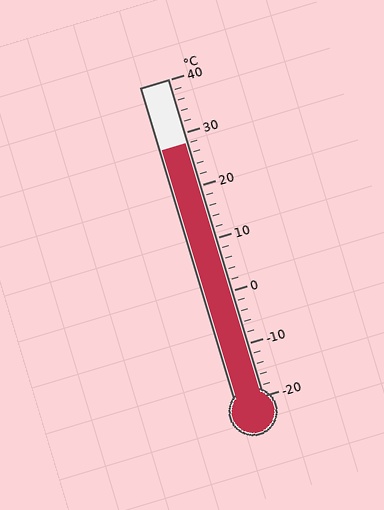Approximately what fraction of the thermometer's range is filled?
The thermometer is filled to approximately 80% of its range.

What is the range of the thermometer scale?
The thermometer scale ranges from -20°C to 40°C.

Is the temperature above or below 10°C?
The temperature is above 10°C.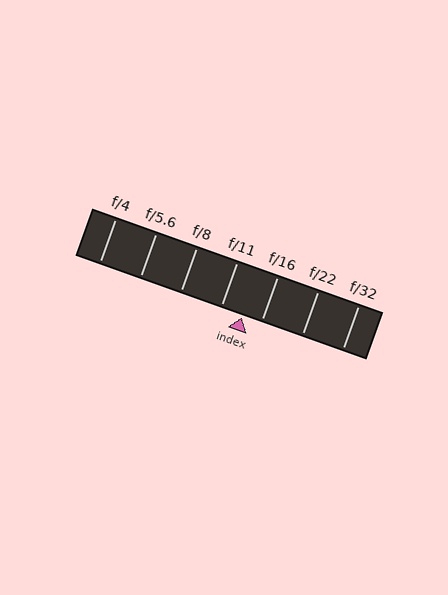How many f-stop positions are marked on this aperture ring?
There are 7 f-stop positions marked.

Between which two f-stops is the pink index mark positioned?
The index mark is between f/11 and f/16.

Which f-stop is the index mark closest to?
The index mark is closest to f/16.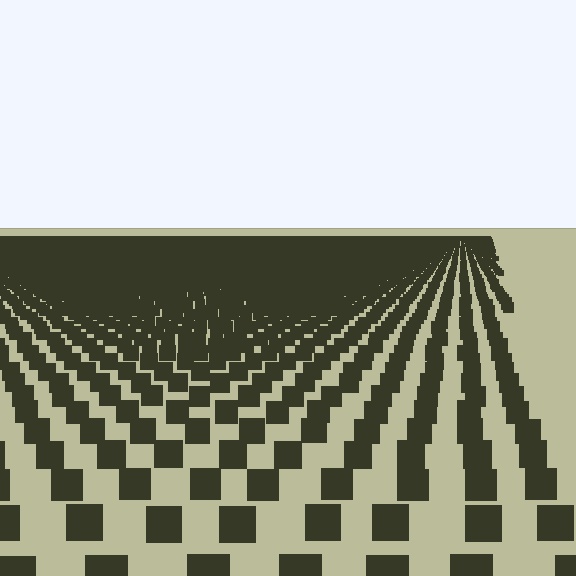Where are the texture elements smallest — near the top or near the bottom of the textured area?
Near the top.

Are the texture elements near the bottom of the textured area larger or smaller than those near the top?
Larger. Near the bottom, elements are closer to the viewer and appear at a bigger on-screen size.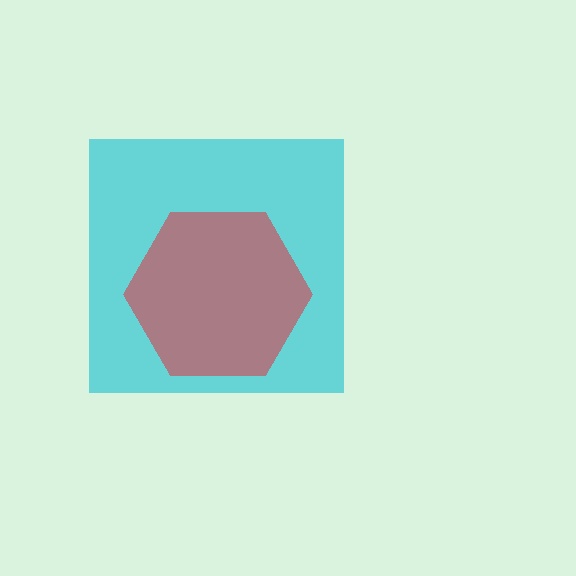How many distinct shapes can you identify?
There are 2 distinct shapes: a cyan square, a red hexagon.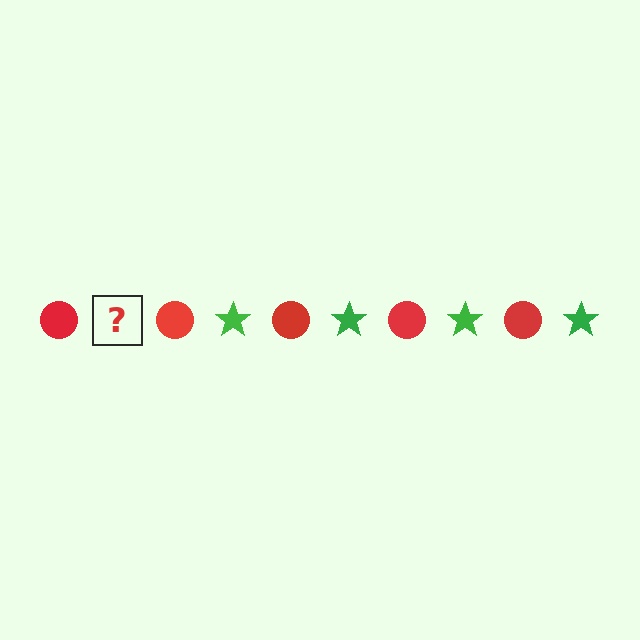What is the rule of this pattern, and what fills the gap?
The rule is that the pattern alternates between red circle and green star. The gap should be filled with a green star.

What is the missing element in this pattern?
The missing element is a green star.